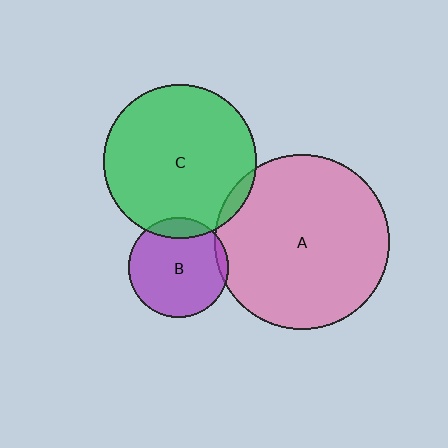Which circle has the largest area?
Circle A (pink).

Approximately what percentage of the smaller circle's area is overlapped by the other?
Approximately 5%.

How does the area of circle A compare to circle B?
Approximately 3.1 times.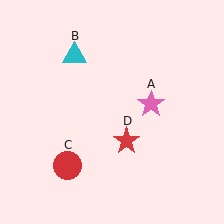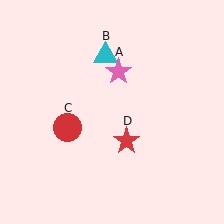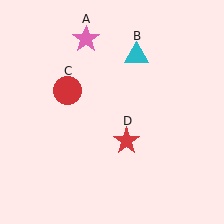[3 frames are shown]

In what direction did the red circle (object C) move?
The red circle (object C) moved up.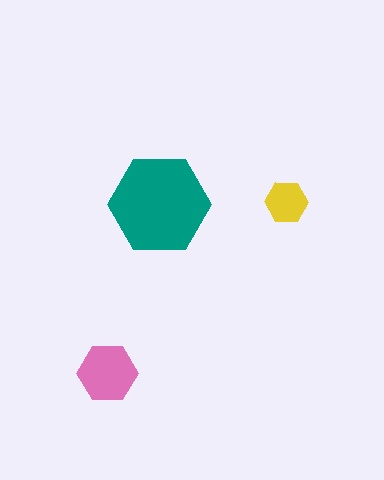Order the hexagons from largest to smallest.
the teal one, the pink one, the yellow one.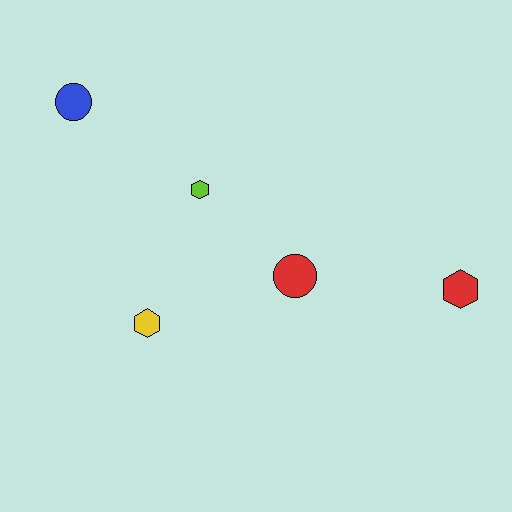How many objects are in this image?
There are 5 objects.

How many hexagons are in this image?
There are 3 hexagons.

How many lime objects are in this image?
There is 1 lime object.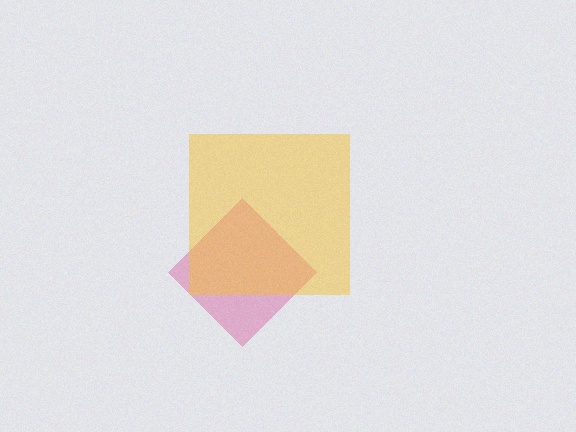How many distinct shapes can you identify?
There are 2 distinct shapes: a pink diamond, a yellow square.